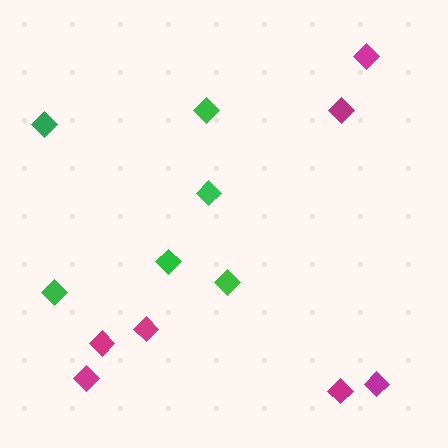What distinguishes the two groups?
There are 2 groups: one group of magenta diamonds (7) and one group of green diamonds (6).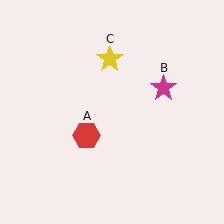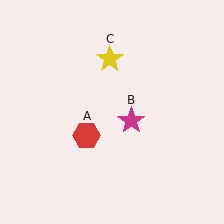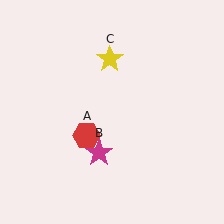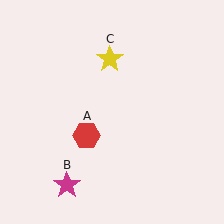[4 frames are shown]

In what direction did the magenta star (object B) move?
The magenta star (object B) moved down and to the left.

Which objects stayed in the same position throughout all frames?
Red hexagon (object A) and yellow star (object C) remained stationary.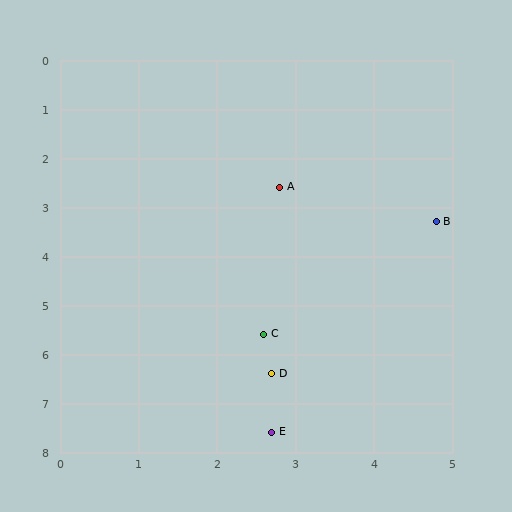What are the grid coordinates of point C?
Point C is at approximately (2.6, 5.6).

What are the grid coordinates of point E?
Point E is at approximately (2.7, 7.6).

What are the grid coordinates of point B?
Point B is at approximately (4.8, 3.3).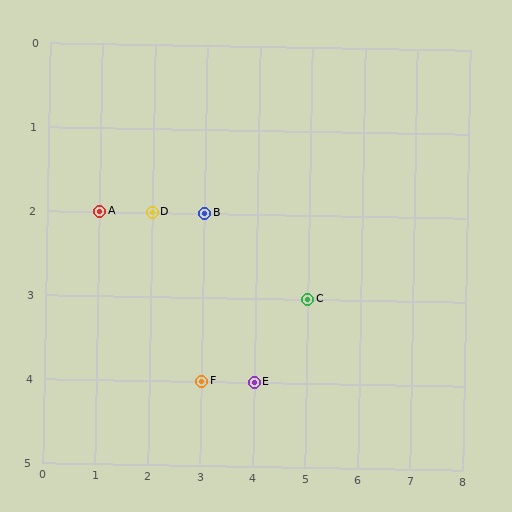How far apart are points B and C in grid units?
Points B and C are 2 columns and 1 row apart (about 2.2 grid units diagonally).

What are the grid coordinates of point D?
Point D is at grid coordinates (2, 2).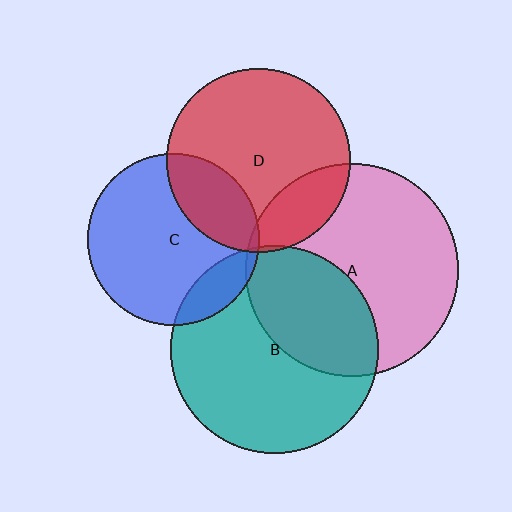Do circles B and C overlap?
Yes.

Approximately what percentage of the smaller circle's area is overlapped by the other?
Approximately 15%.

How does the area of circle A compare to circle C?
Approximately 1.5 times.